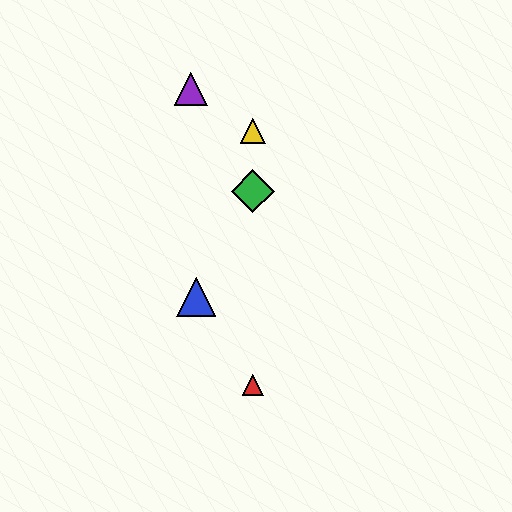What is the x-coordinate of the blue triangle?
The blue triangle is at x≈196.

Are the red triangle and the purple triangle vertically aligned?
No, the red triangle is at x≈253 and the purple triangle is at x≈191.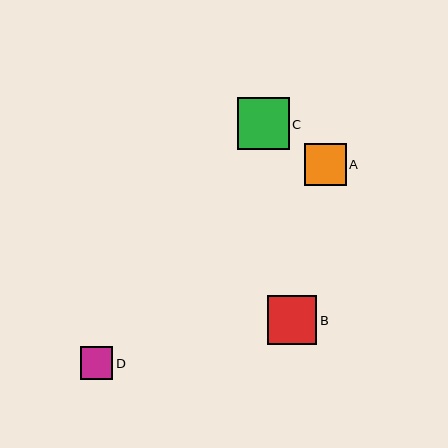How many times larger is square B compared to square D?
Square B is approximately 1.5 times the size of square D.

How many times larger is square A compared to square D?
Square A is approximately 1.3 times the size of square D.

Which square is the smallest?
Square D is the smallest with a size of approximately 33 pixels.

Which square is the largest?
Square C is the largest with a size of approximately 52 pixels.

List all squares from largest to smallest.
From largest to smallest: C, B, A, D.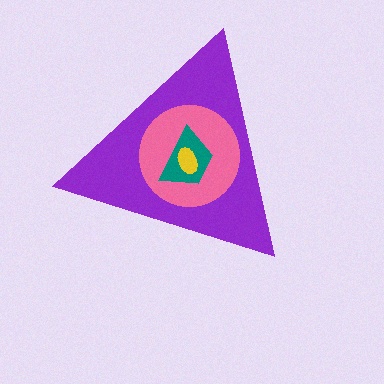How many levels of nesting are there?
4.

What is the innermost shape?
The yellow ellipse.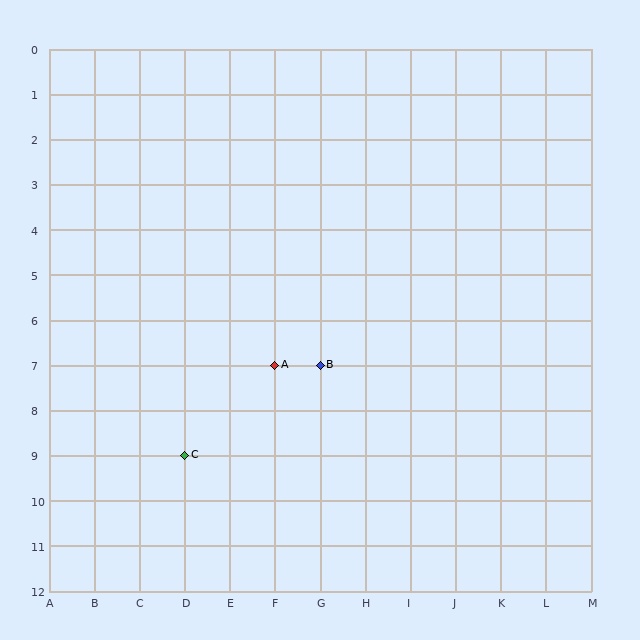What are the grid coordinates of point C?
Point C is at grid coordinates (D, 9).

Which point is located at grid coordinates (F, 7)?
Point A is at (F, 7).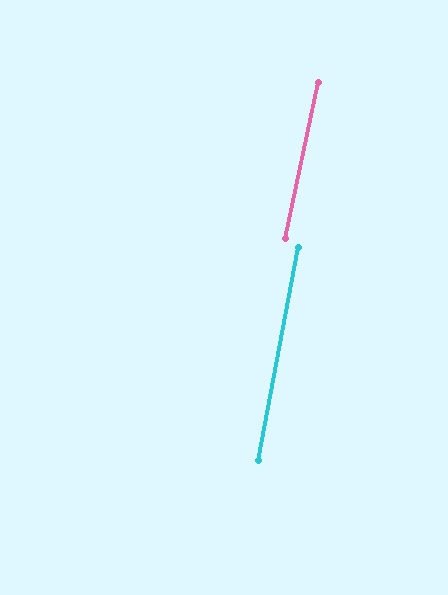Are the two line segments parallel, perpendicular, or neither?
Parallel — their directions differ by only 1.3°.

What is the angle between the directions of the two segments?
Approximately 1 degree.